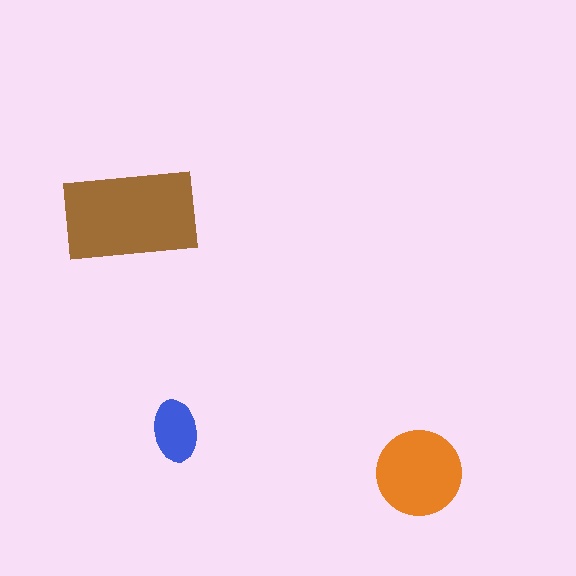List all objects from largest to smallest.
The brown rectangle, the orange circle, the blue ellipse.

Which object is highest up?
The brown rectangle is topmost.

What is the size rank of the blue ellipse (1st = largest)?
3rd.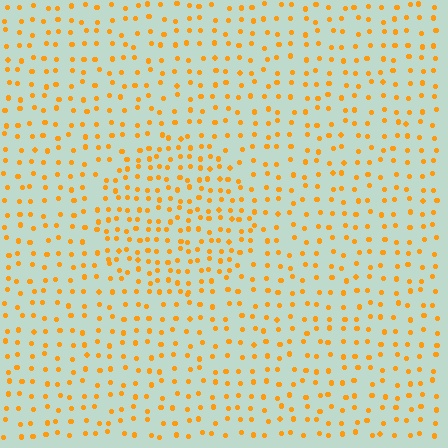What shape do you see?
I see a circle.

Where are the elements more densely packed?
The elements are more densely packed inside the circle boundary.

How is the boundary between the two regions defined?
The boundary is defined by a change in element density (approximately 1.6x ratio). All elements are the same color, size, and shape.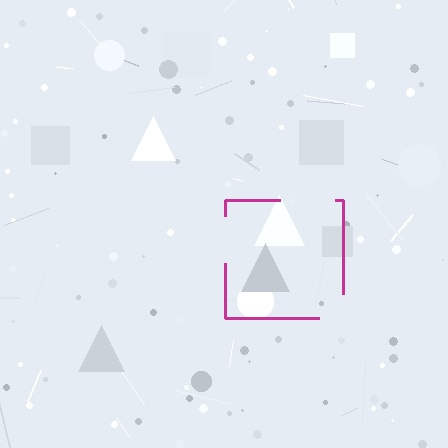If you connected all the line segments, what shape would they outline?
They would outline a square.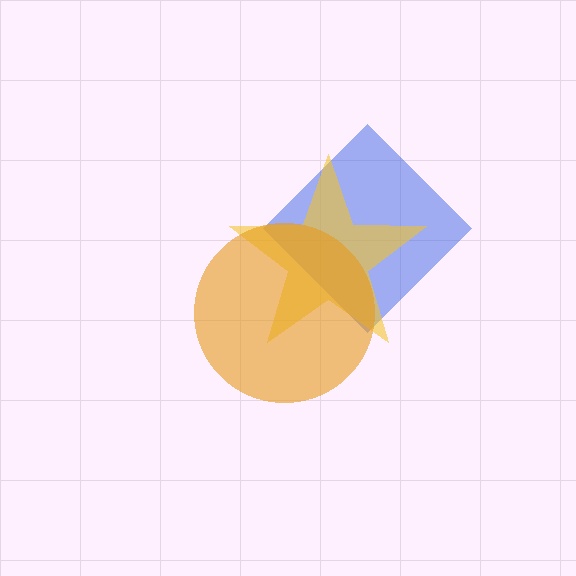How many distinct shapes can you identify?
There are 3 distinct shapes: a blue diamond, a yellow star, an orange circle.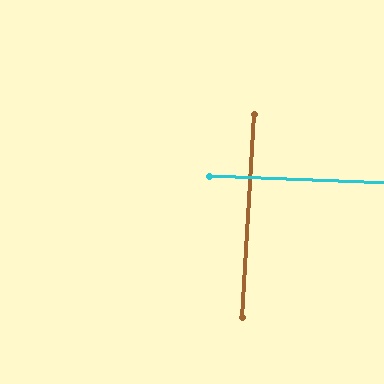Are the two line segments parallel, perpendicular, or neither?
Perpendicular — they meet at approximately 89°.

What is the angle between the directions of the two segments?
Approximately 89 degrees.